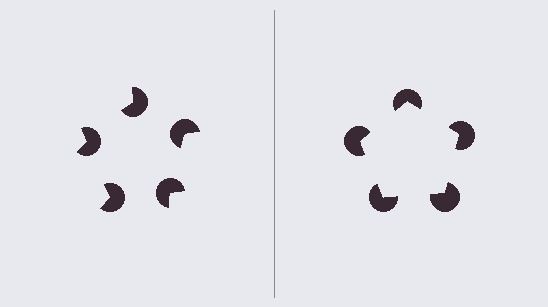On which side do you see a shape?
An illusory pentagon appears on the right side. On the left side the wedge cuts are rotated, so no coherent shape forms.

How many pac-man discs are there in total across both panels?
10 — 5 on each side.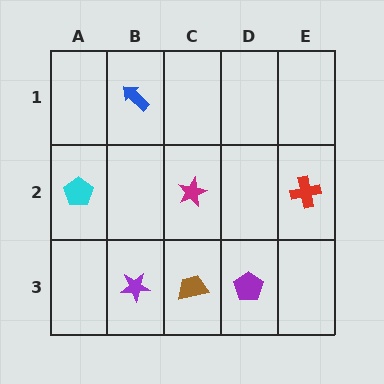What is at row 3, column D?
A purple pentagon.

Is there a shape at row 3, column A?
No, that cell is empty.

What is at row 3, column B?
A purple star.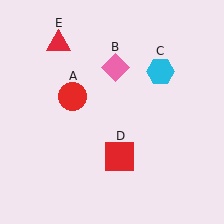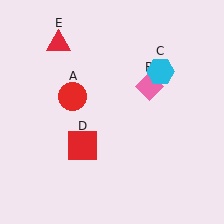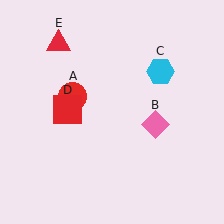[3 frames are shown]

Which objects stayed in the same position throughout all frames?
Red circle (object A) and cyan hexagon (object C) and red triangle (object E) remained stationary.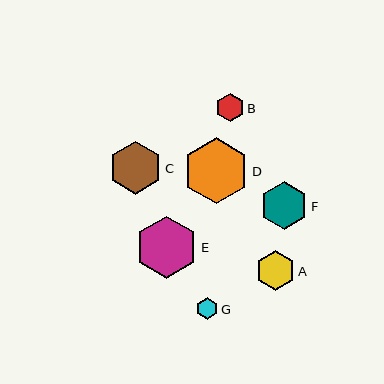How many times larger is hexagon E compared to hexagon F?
Hexagon E is approximately 1.3 times the size of hexagon F.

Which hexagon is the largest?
Hexagon D is the largest with a size of approximately 66 pixels.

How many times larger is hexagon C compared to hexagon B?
Hexagon C is approximately 1.9 times the size of hexagon B.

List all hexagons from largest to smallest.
From largest to smallest: D, E, C, F, A, B, G.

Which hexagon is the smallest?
Hexagon G is the smallest with a size of approximately 21 pixels.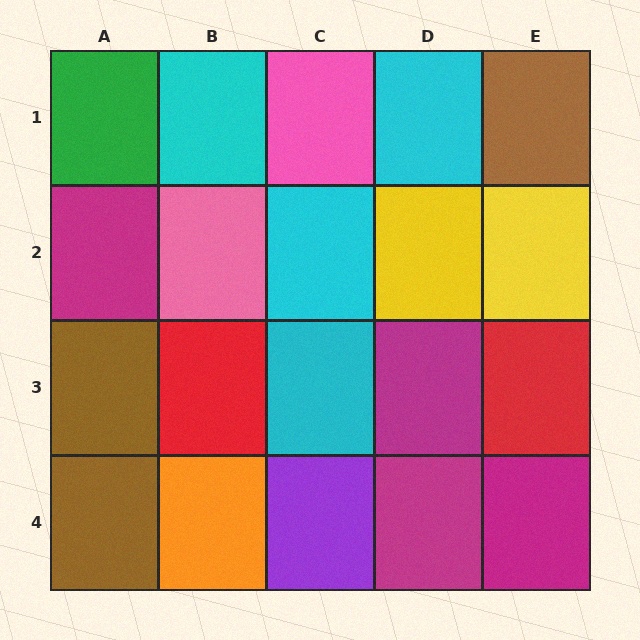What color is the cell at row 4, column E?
Magenta.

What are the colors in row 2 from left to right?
Magenta, pink, cyan, yellow, yellow.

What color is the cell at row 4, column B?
Orange.